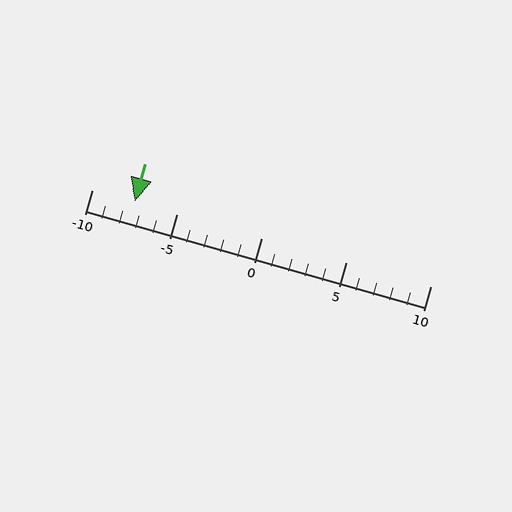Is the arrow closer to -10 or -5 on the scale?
The arrow is closer to -5.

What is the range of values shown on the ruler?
The ruler shows values from -10 to 10.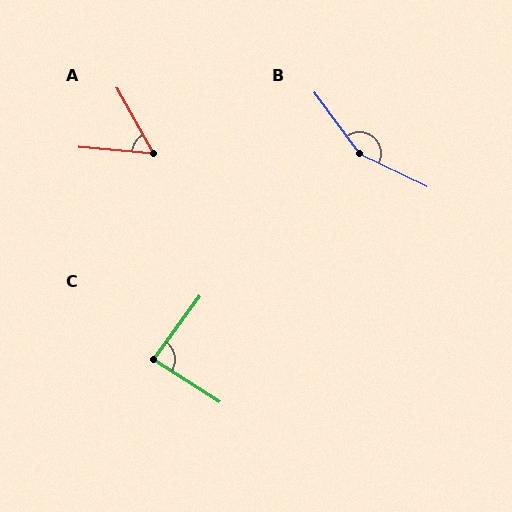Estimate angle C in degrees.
Approximately 86 degrees.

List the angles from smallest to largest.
A (56°), C (86°), B (152°).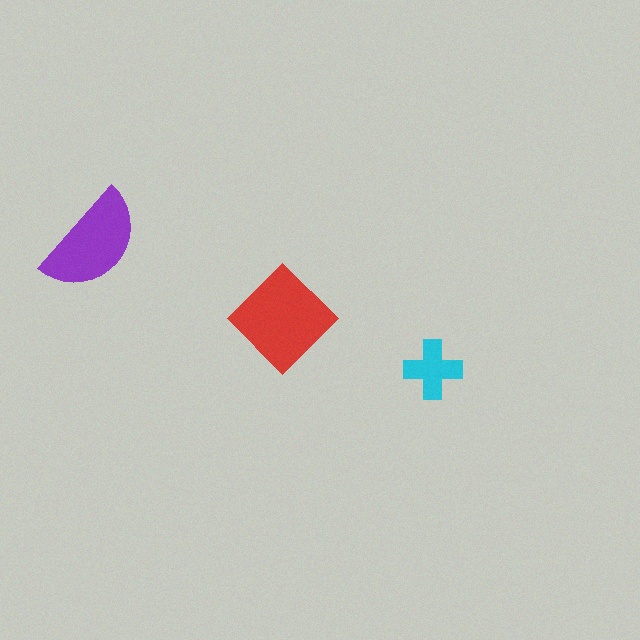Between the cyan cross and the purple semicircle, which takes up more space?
The purple semicircle.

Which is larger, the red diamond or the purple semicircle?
The red diamond.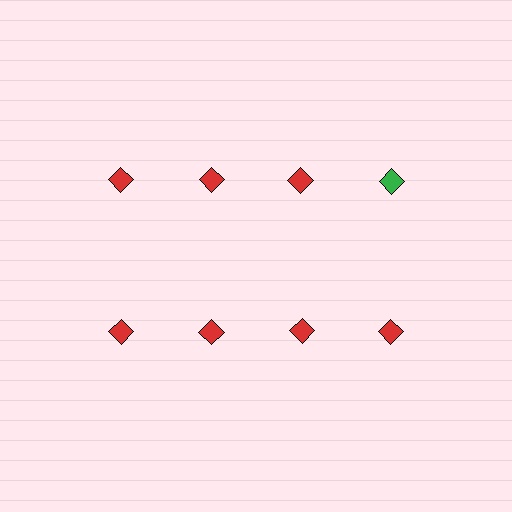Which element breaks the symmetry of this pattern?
The green diamond in the top row, second from right column breaks the symmetry. All other shapes are red diamonds.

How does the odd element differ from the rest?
It has a different color: green instead of red.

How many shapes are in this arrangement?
There are 8 shapes arranged in a grid pattern.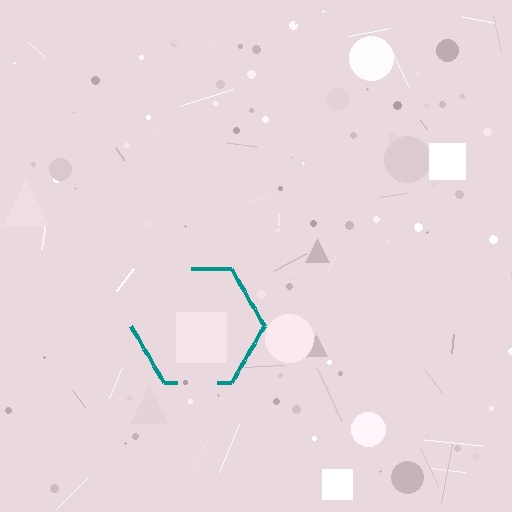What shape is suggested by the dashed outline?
The dashed outline suggests a hexagon.